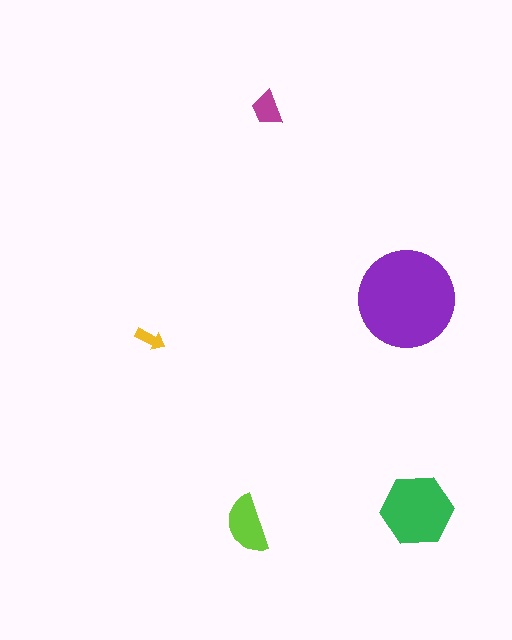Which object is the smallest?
The yellow arrow.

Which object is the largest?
The purple circle.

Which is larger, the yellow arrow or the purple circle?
The purple circle.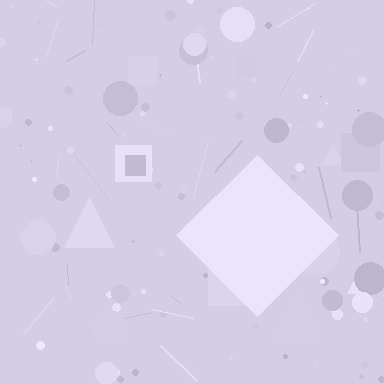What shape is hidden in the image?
A diamond is hidden in the image.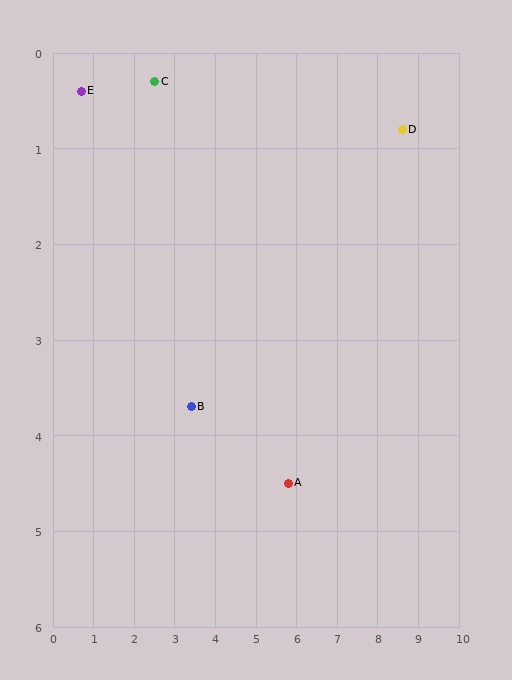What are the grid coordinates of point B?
Point B is at approximately (3.4, 3.7).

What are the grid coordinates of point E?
Point E is at approximately (0.7, 0.4).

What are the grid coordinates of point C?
Point C is at approximately (2.5, 0.3).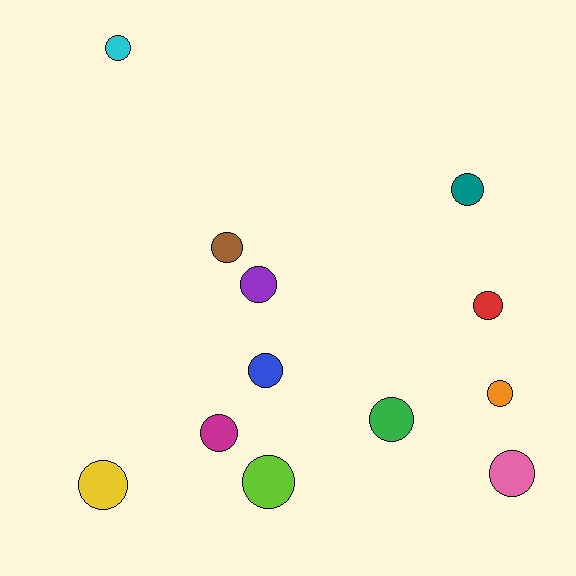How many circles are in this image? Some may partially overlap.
There are 12 circles.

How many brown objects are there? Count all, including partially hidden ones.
There is 1 brown object.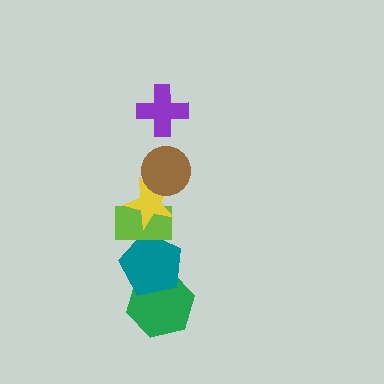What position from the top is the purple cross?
The purple cross is 1st from the top.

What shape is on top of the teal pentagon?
The lime rectangle is on top of the teal pentagon.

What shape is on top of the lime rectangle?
The yellow star is on top of the lime rectangle.